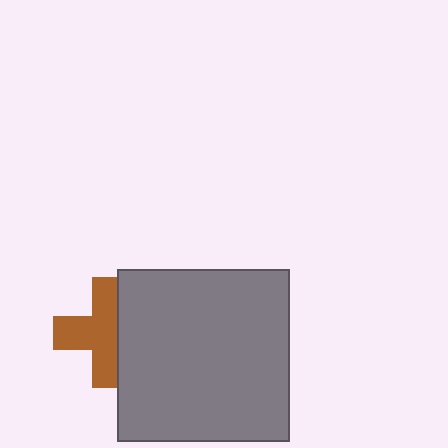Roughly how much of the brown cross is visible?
Most of it is visible (roughly 66%).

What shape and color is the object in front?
The object in front is a gray square.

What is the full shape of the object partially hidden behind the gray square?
The partially hidden object is a brown cross.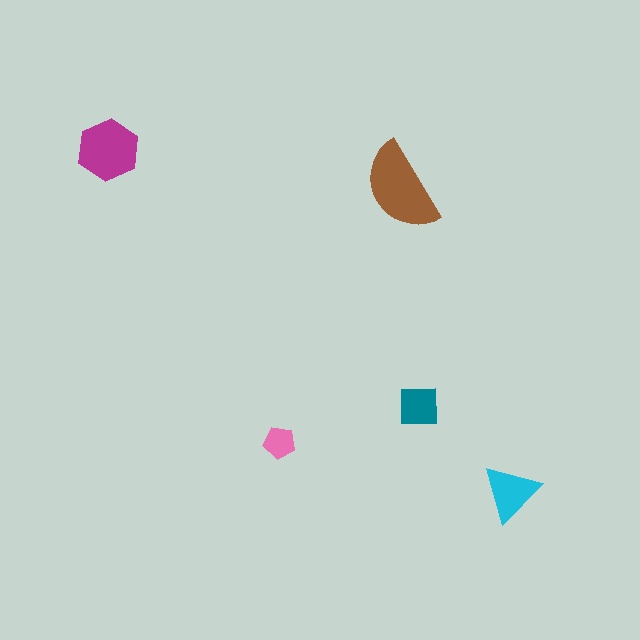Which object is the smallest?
The pink pentagon.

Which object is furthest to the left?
The magenta hexagon is leftmost.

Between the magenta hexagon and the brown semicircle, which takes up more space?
The brown semicircle.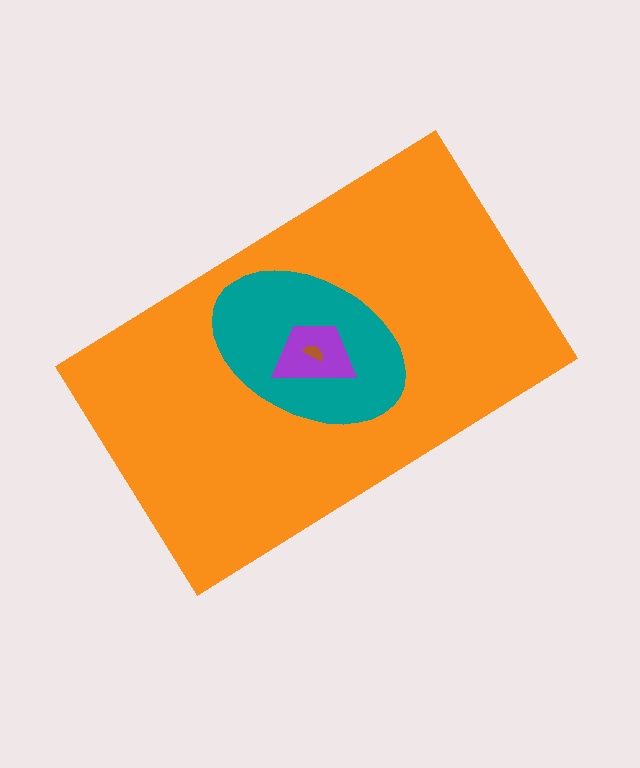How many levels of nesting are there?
4.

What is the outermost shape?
The orange rectangle.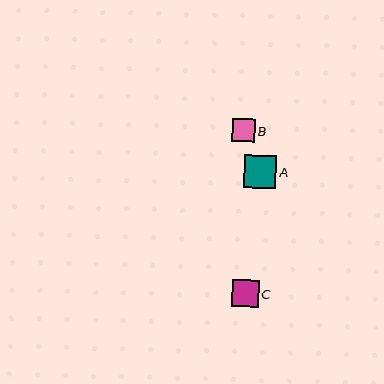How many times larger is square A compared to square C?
Square A is approximately 1.2 times the size of square C.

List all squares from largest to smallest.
From largest to smallest: A, C, B.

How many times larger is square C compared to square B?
Square C is approximately 1.2 times the size of square B.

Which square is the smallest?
Square B is the smallest with a size of approximately 23 pixels.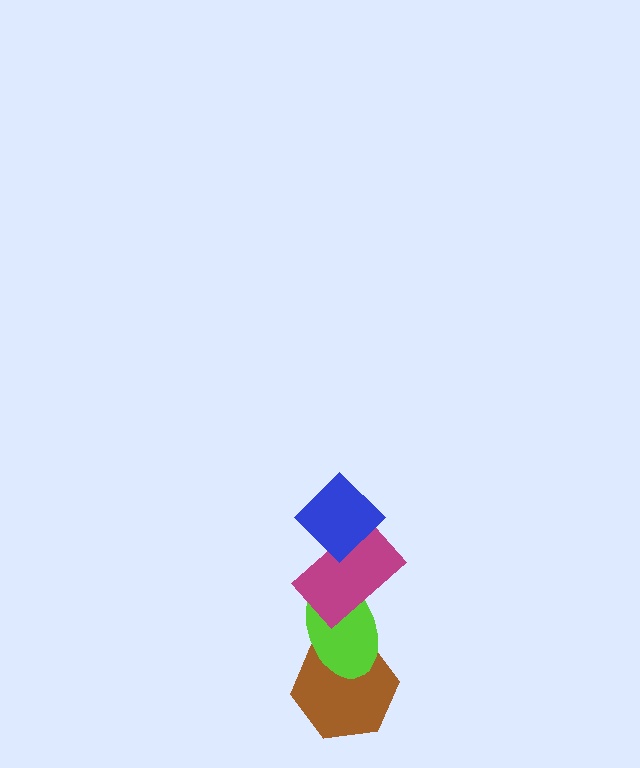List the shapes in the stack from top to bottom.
From top to bottom: the blue diamond, the magenta rectangle, the lime ellipse, the brown hexagon.